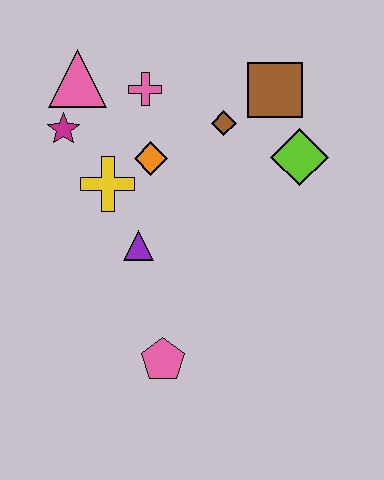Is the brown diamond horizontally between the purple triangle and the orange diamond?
No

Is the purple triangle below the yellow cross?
Yes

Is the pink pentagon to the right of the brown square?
No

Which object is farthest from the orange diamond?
The pink pentagon is farthest from the orange diamond.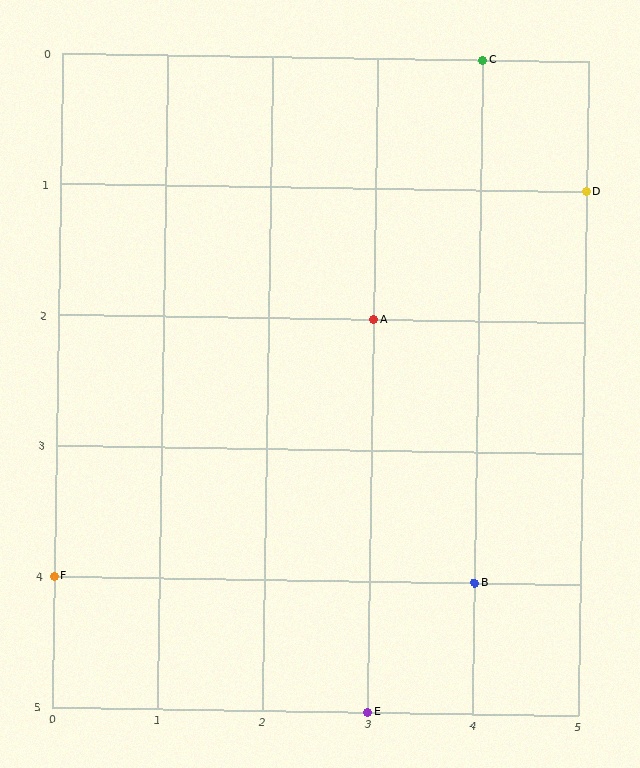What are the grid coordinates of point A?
Point A is at grid coordinates (3, 2).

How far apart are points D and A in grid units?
Points D and A are 2 columns and 1 row apart (about 2.2 grid units diagonally).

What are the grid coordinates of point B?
Point B is at grid coordinates (4, 4).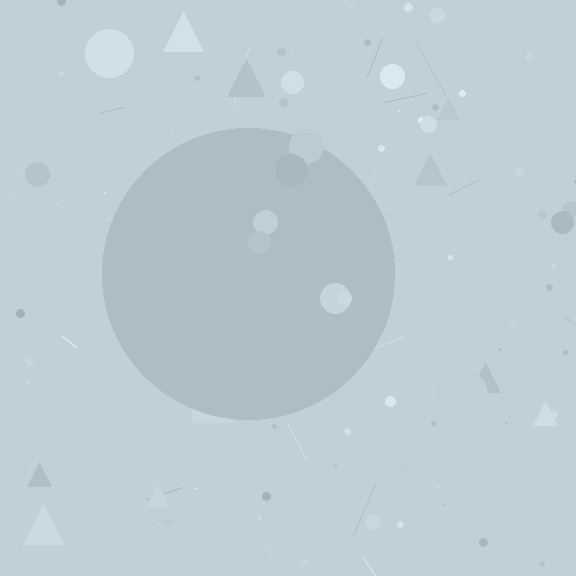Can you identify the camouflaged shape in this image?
The camouflaged shape is a circle.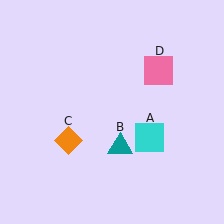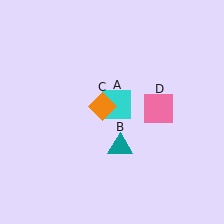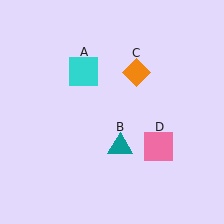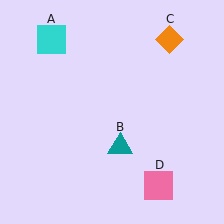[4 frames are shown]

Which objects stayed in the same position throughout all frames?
Teal triangle (object B) remained stationary.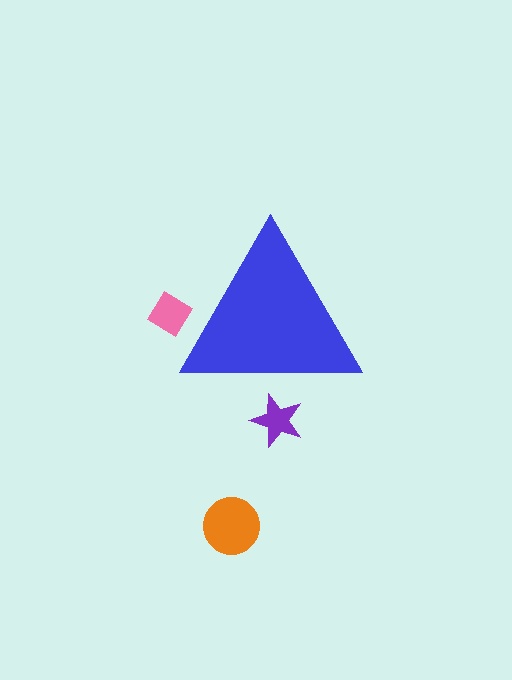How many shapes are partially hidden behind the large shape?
2 shapes are partially hidden.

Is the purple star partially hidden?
Yes, the purple star is partially hidden behind the blue triangle.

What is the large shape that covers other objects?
A blue triangle.